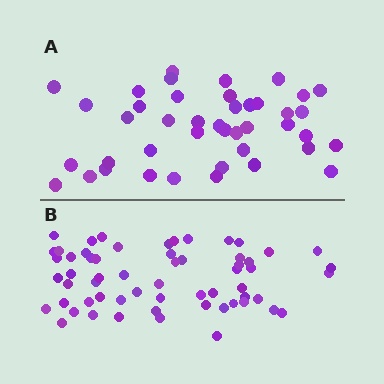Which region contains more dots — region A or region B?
Region B (the bottom region) has more dots.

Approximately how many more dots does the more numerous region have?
Region B has approximately 20 more dots than region A.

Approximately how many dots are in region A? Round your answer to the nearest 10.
About 40 dots. (The exact count is 42, which rounds to 40.)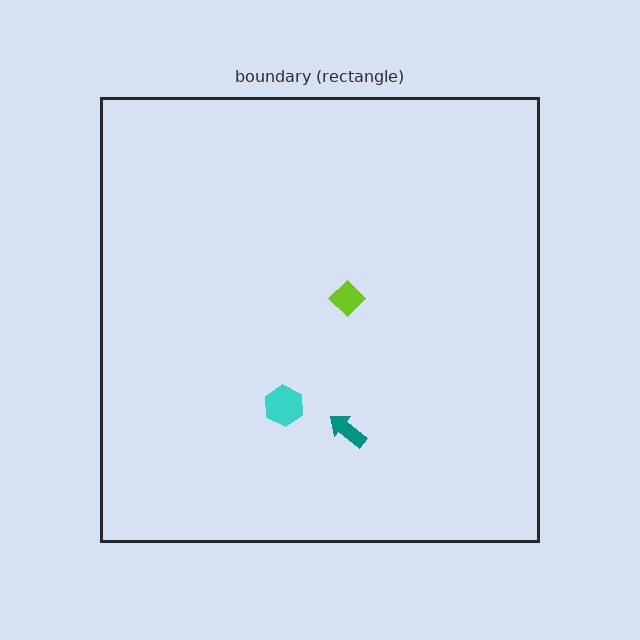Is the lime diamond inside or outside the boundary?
Inside.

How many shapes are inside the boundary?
3 inside, 0 outside.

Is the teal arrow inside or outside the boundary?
Inside.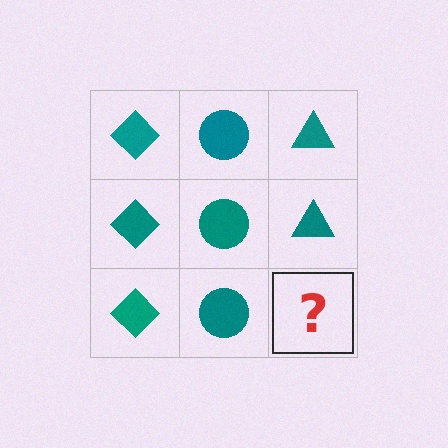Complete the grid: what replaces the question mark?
The question mark should be replaced with a teal triangle.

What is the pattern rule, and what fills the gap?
The rule is that each column has a consistent shape. The gap should be filled with a teal triangle.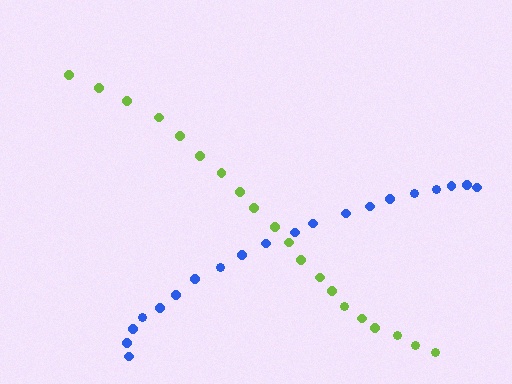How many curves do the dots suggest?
There are 2 distinct paths.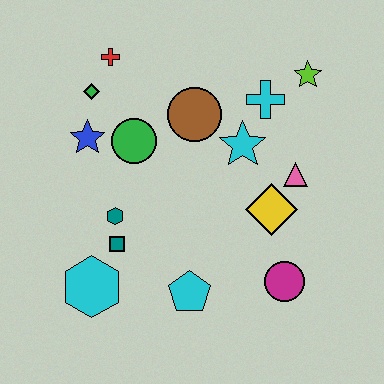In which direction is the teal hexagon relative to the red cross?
The teal hexagon is below the red cross.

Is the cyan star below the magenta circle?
No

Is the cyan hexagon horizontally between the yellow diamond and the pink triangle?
No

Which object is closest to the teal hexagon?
The teal square is closest to the teal hexagon.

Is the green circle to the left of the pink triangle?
Yes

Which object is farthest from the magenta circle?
The red cross is farthest from the magenta circle.